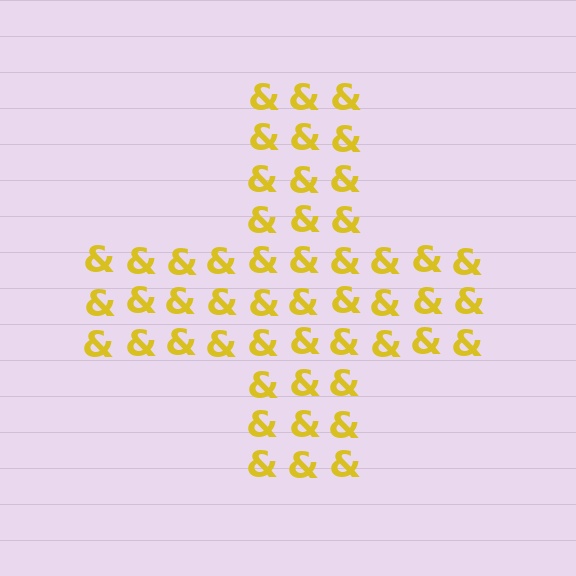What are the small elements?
The small elements are ampersands.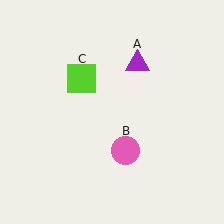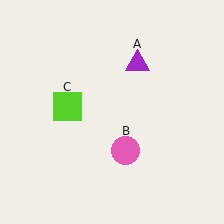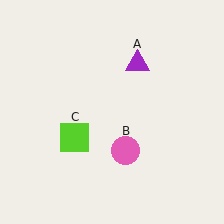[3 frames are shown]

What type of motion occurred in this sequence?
The lime square (object C) rotated counterclockwise around the center of the scene.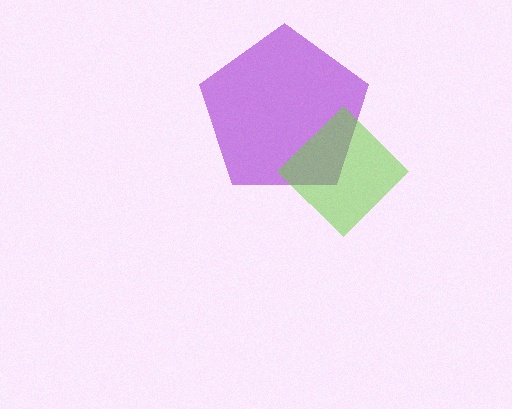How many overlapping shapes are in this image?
There are 2 overlapping shapes in the image.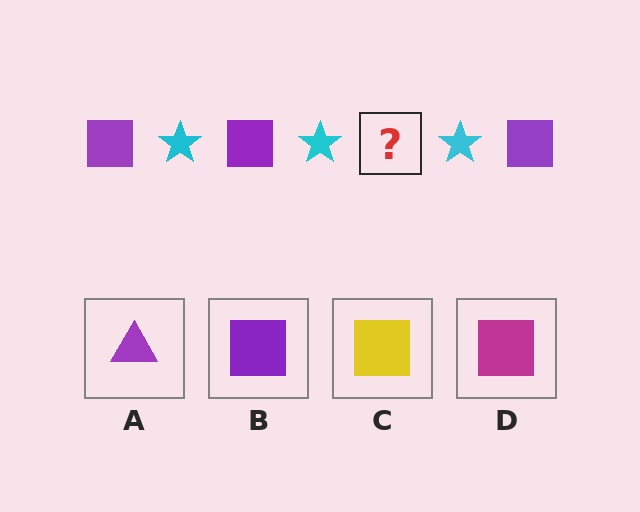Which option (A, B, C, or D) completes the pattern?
B.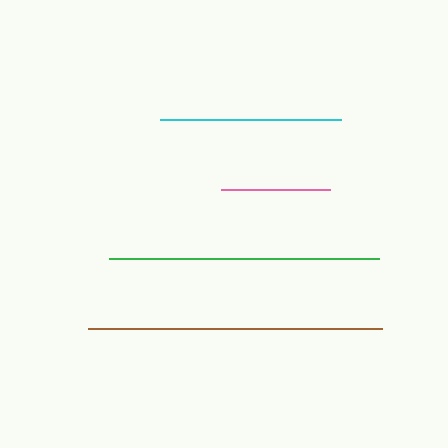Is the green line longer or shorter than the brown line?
The brown line is longer than the green line.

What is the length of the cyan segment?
The cyan segment is approximately 181 pixels long.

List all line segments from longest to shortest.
From longest to shortest: brown, green, cyan, pink.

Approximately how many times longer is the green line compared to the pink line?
The green line is approximately 2.5 times the length of the pink line.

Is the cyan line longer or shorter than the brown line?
The brown line is longer than the cyan line.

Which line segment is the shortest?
The pink line is the shortest at approximately 109 pixels.